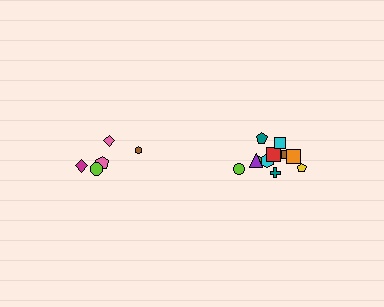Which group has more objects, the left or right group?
The right group.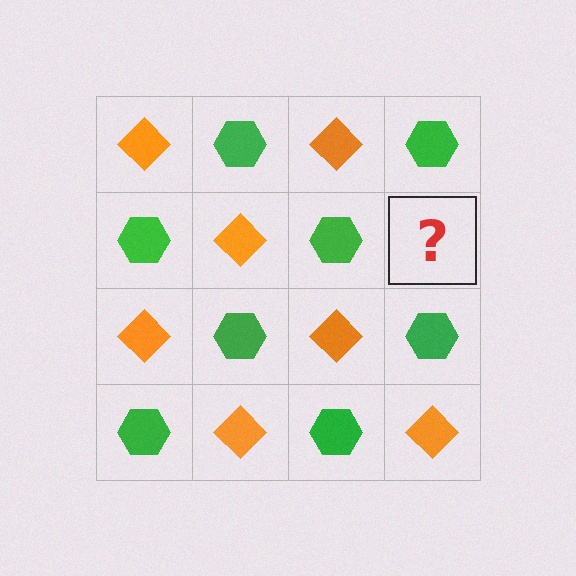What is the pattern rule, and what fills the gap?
The rule is that it alternates orange diamond and green hexagon in a checkerboard pattern. The gap should be filled with an orange diamond.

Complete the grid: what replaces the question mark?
The question mark should be replaced with an orange diamond.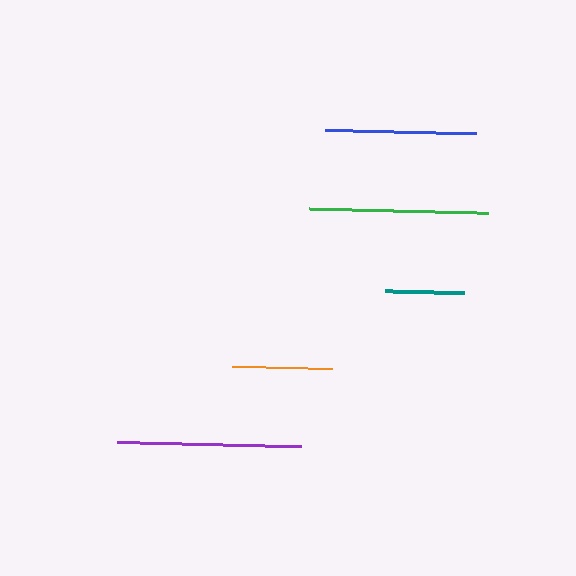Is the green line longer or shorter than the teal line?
The green line is longer than the teal line.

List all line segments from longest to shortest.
From longest to shortest: purple, green, blue, orange, teal.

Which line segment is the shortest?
The teal line is the shortest at approximately 79 pixels.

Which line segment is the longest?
The purple line is the longest at approximately 184 pixels.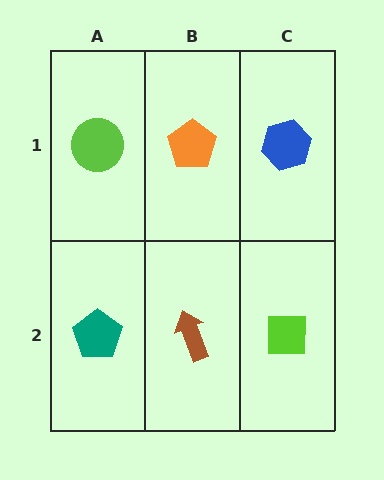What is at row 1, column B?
An orange pentagon.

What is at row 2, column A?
A teal pentagon.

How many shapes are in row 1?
3 shapes.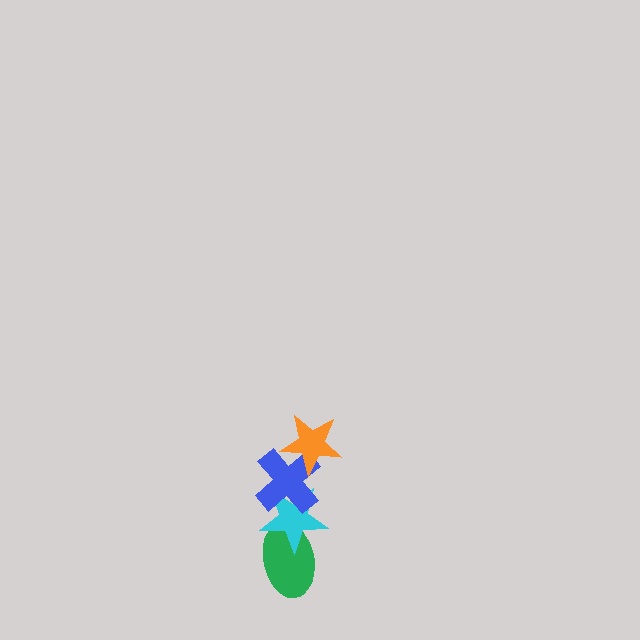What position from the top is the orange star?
The orange star is 1st from the top.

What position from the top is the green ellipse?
The green ellipse is 4th from the top.